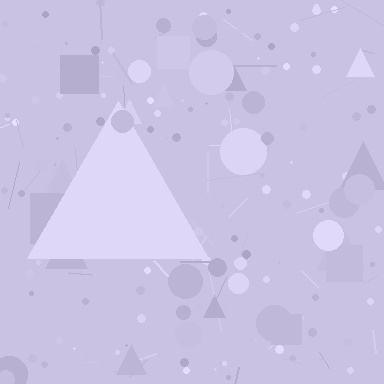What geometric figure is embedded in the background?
A triangle is embedded in the background.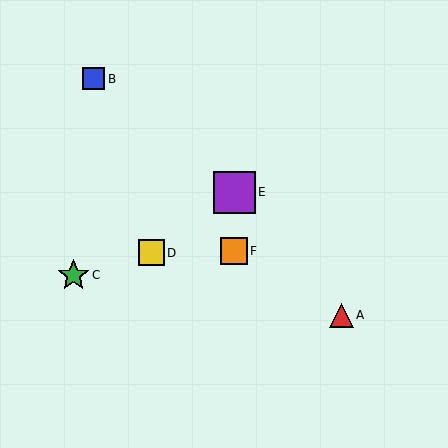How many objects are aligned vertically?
2 objects (E, F) are aligned vertically.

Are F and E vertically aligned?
Yes, both are at x≈234.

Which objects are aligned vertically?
Objects E, F are aligned vertically.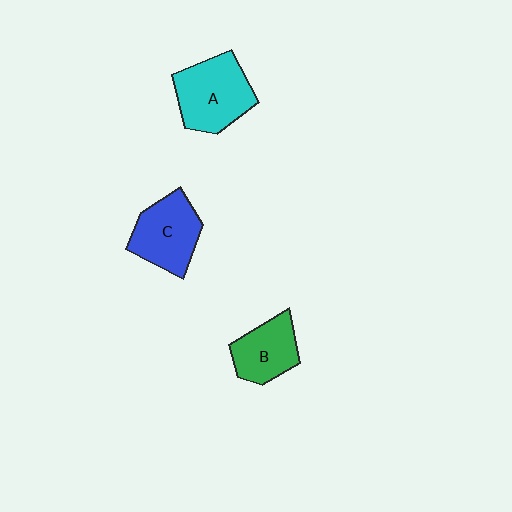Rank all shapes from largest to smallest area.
From largest to smallest: A (cyan), C (blue), B (green).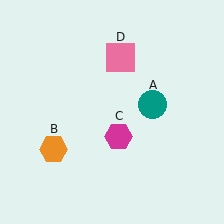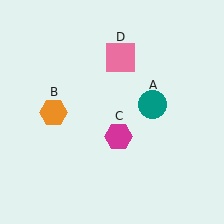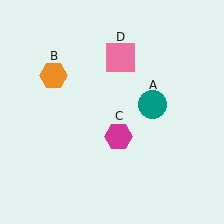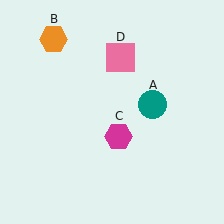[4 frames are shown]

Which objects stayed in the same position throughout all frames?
Teal circle (object A) and magenta hexagon (object C) and pink square (object D) remained stationary.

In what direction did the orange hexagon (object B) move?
The orange hexagon (object B) moved up.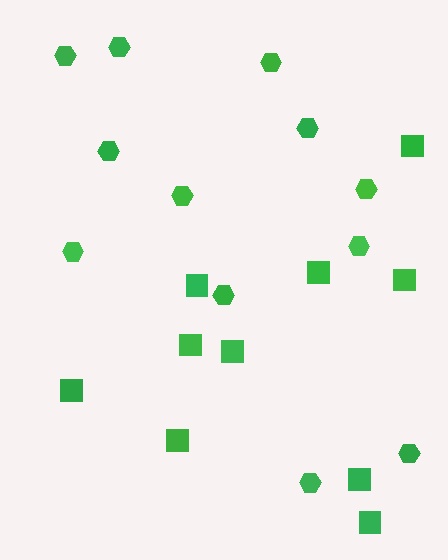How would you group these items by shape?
There are 2 groups: one group of squares (10) and one group of hexagons (12).